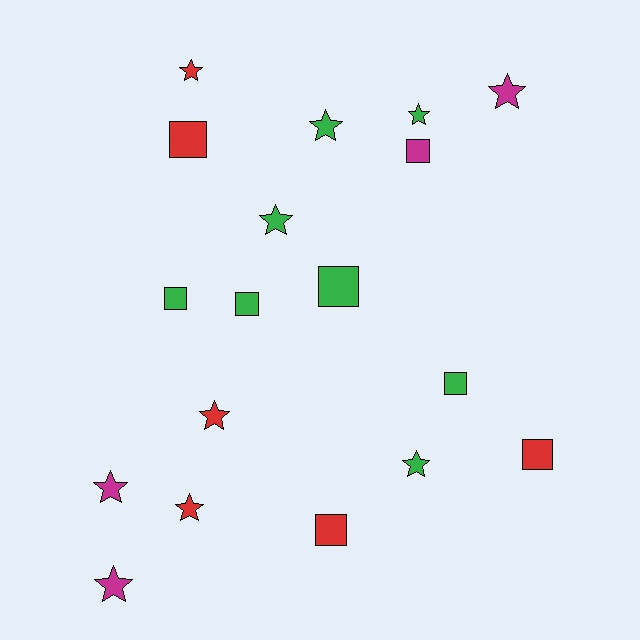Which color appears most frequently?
Green, with 8 objects.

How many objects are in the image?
There are 18 objects.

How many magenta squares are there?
There is 1 magenta square.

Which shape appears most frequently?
Star, with 10 objects.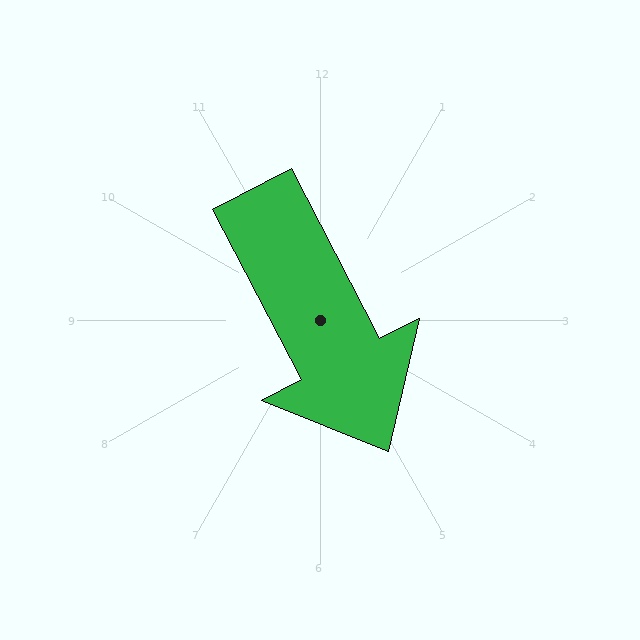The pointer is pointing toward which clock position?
Roughly 5 o'clock.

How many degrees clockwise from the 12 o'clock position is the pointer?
Approximately 153 degrees.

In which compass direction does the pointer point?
Southeast.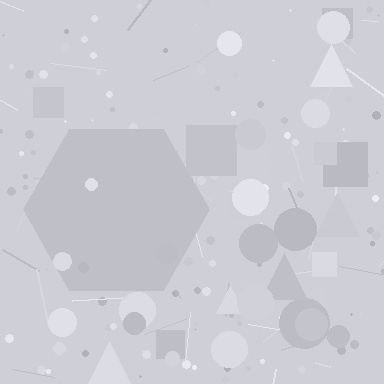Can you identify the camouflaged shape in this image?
The camouflaged shape is a hexagon.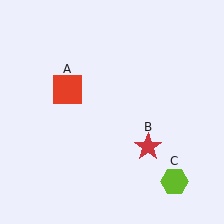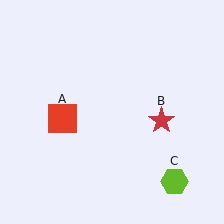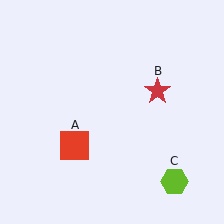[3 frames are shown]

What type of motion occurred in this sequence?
The red square (object A), red star (object B) rotated counterclockwise around the center of the scene.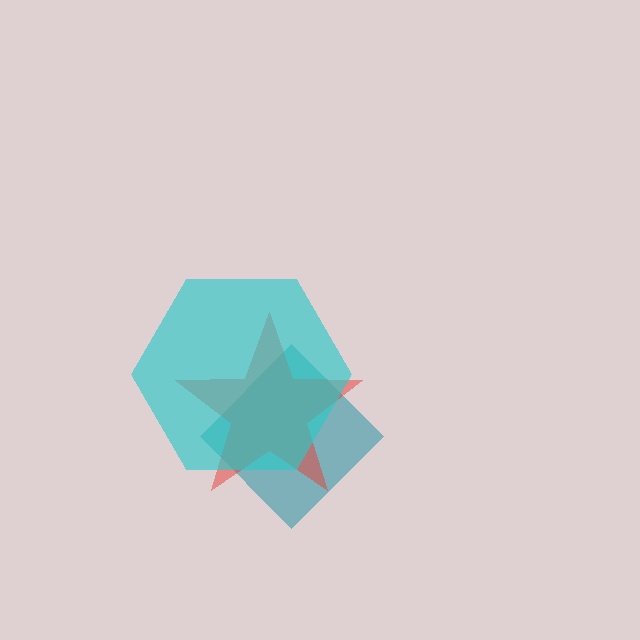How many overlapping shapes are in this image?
There are 3 overlapping shapes in the image.